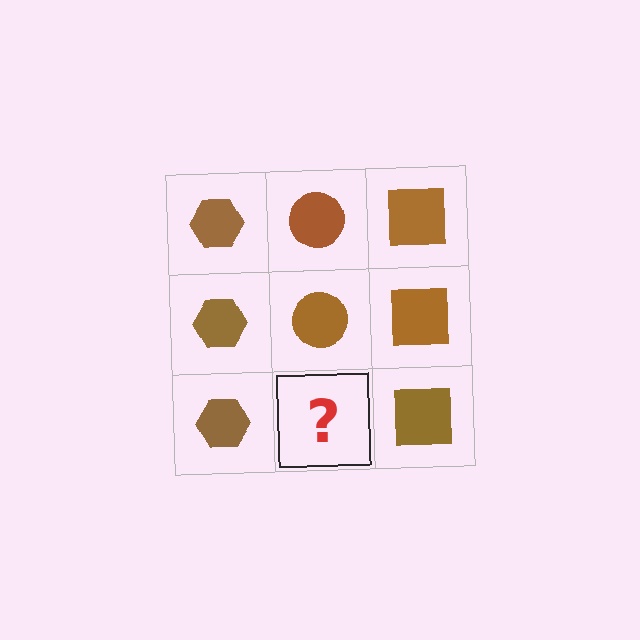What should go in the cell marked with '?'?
The missing cell should contain a brown circle.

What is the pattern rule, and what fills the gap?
The rule is that each column has a consistent shape. The gap should be filled with a brown circle.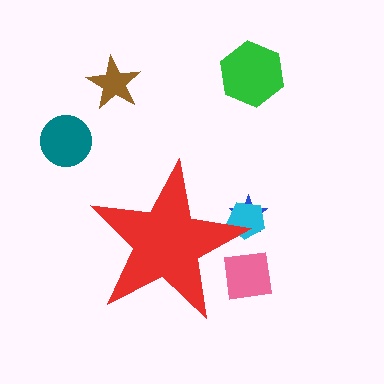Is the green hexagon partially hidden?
No, the green hexagon is fully visible.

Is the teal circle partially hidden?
No, the teal circle is fully visible.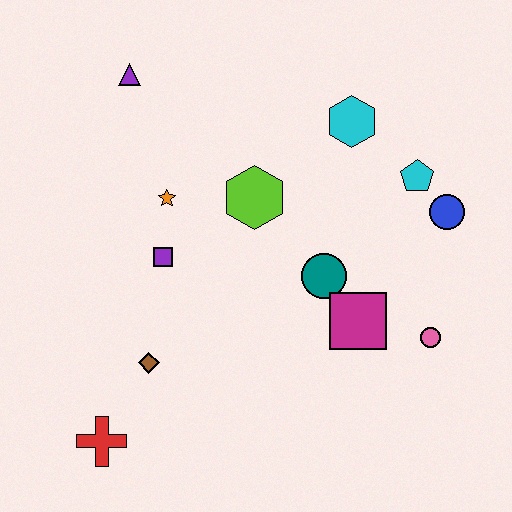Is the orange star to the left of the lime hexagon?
Yes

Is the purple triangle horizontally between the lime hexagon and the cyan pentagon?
No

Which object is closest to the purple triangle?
The orange star is closest to the purple triangle.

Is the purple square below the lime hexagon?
Yes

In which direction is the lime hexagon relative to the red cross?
The lime hexagon is above the red cross.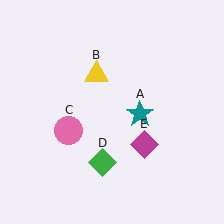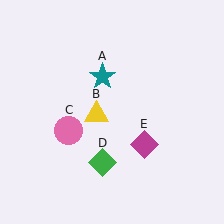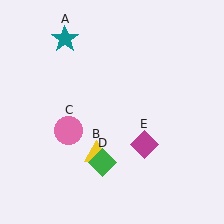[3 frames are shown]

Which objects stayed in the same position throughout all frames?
Pink circle (object C) and green diamond (object D) and magenta diamond (object E) remained stationary.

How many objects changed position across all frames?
2 objects changed position: teal star (object A), yellow triangle (object B).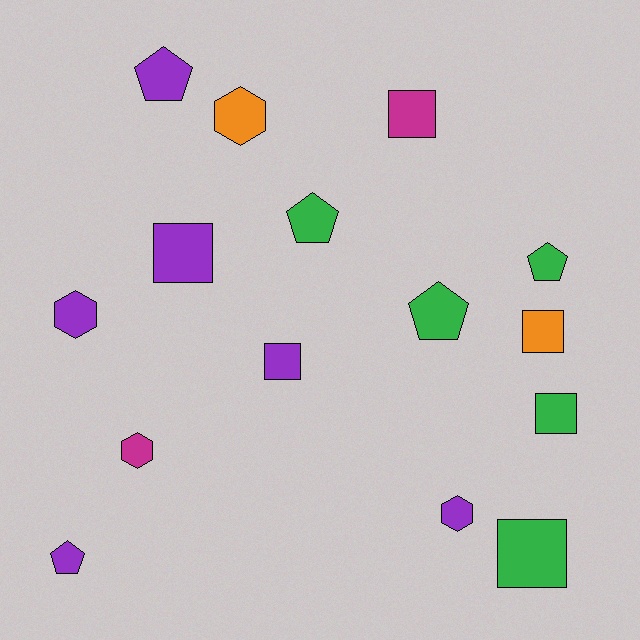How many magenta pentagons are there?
There are no magenta pentagons.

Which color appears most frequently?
Purple, with 6 objects.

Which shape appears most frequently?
Square, with 6 objects.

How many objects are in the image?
There are 15 objects.